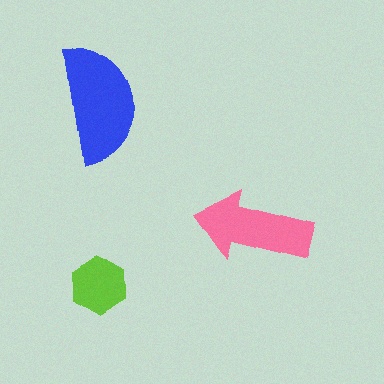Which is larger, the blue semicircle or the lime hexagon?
The blue semicircle.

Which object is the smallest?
The lime hexagon.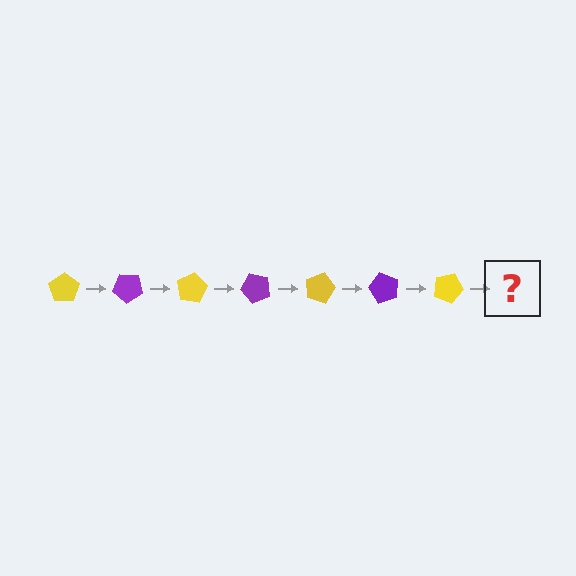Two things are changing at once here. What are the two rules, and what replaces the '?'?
The two rules are that it rotates 40 degrees each step and the color cycles through yellow and purple. The '?' should be a purple pentagon, rotated 280 degrees from the start.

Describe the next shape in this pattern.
It should be a purple pentagon, rotated 280 degrees from the start.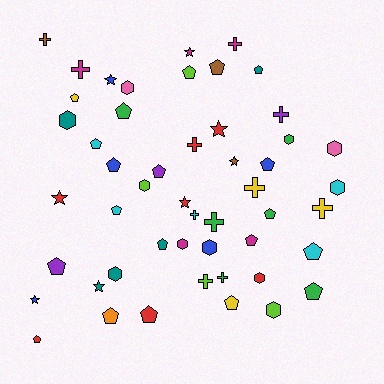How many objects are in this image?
There are 50 objects.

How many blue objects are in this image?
There are 5 blue objects.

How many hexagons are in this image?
There are 11 hexagons.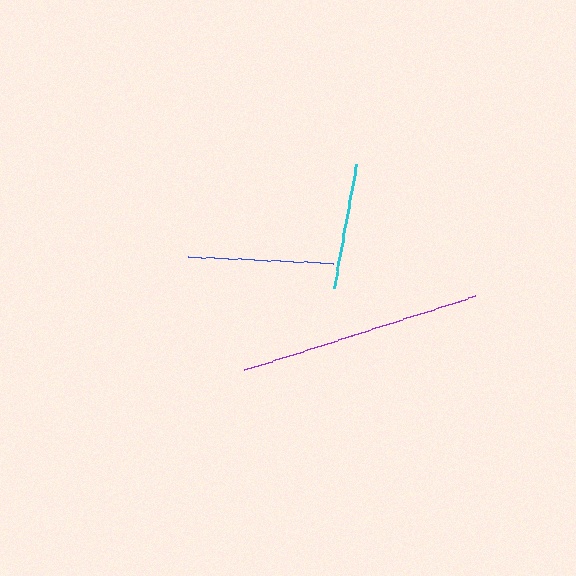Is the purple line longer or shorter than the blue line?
The purple line is longer than the blue line.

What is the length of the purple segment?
The purple segment is approximately 243 pixels long.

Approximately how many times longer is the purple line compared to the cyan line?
The purple line is approximately 1.9 times the length of the cyan line.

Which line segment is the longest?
The purple line is the longest at approximately 243 pixels.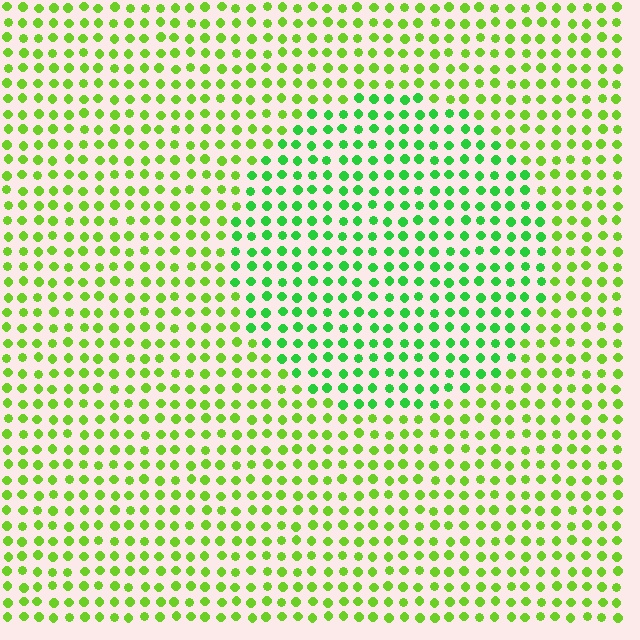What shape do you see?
I see a circle.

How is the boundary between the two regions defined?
The boundary is defined purely by a slight shift in hue (about 32 degrees). Spacing, size, and orientation are identical on both sides.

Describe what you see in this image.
The image is filled with small lime elements in a uniform arrangement. A circle-shaped region is visible where the elements are tinted to a slightly different hue, forming a subtle color boundary.